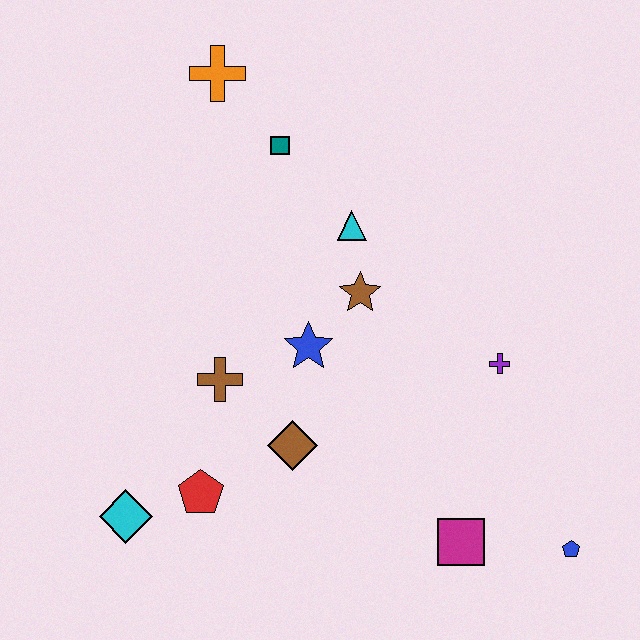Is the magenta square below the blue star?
Yes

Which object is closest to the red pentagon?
The cyan diamond is closest to the red pentagon.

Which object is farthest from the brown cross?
The blue pentagon is farthest from the brown cross.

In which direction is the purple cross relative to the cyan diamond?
The purple cross is to the right of the cyan diamond.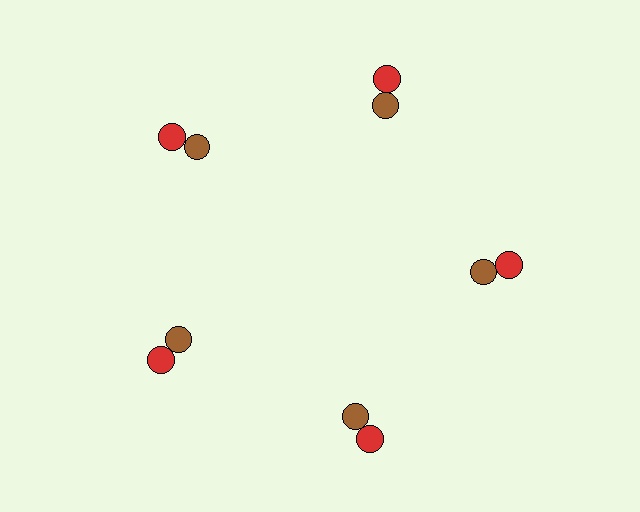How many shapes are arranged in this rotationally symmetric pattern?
There are 10 shapes, arranged in 5 groups of 2.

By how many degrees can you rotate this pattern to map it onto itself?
The pattern maps onto itself every 72 degrees of rotation.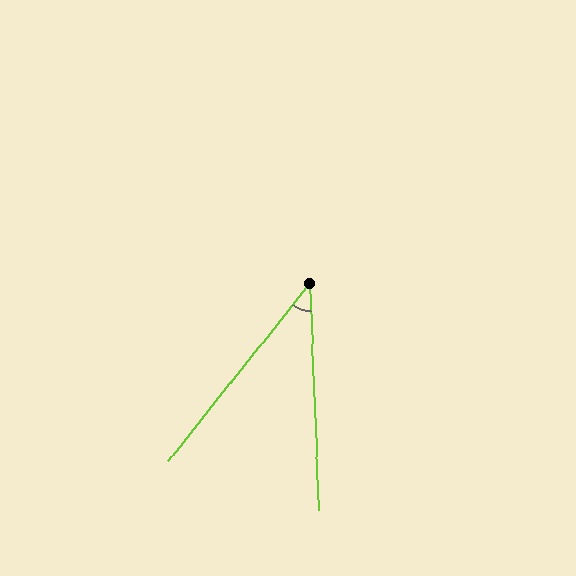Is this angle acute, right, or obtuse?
It is acute.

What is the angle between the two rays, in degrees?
Approximately 41 degrees.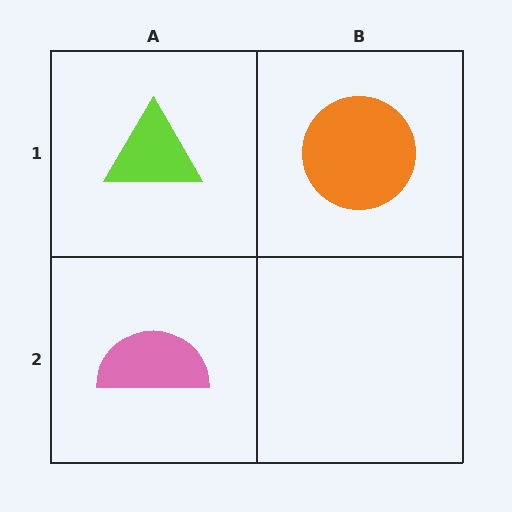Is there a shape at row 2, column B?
No, that cell is empty.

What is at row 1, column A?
A lime triangle.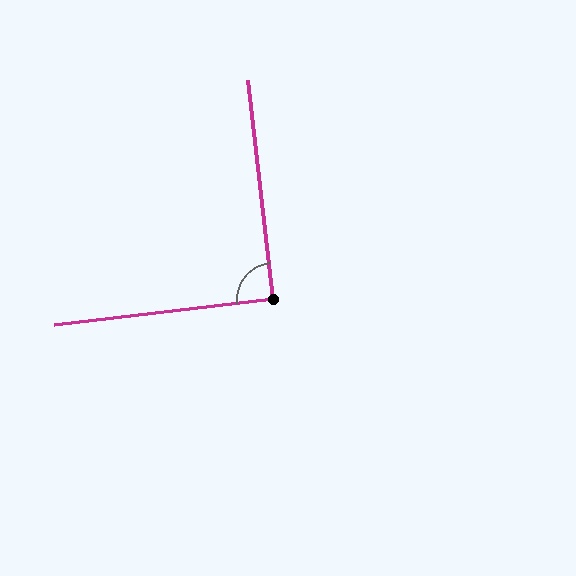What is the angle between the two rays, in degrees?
Approximately 90 degrees.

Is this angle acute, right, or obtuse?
It is approximately a right angle.